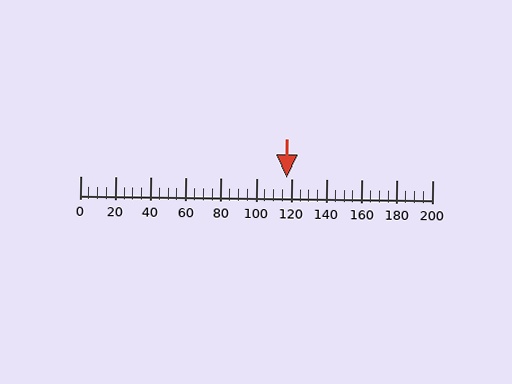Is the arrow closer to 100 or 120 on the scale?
The arrow is closer to 120.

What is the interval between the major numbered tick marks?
The major tick marks are spaced 20 units apart.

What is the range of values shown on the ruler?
The ruler shows values from 0 to 200.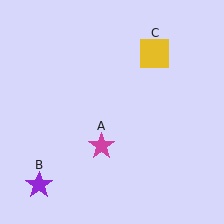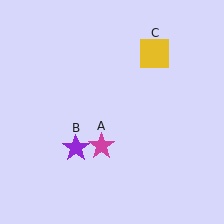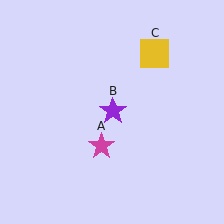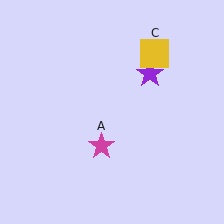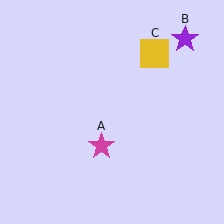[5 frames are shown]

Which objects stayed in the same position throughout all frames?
Magenta star (object A) and yellow square (object C) remained stationary.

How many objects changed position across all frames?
1 object changed position: purple star (object B).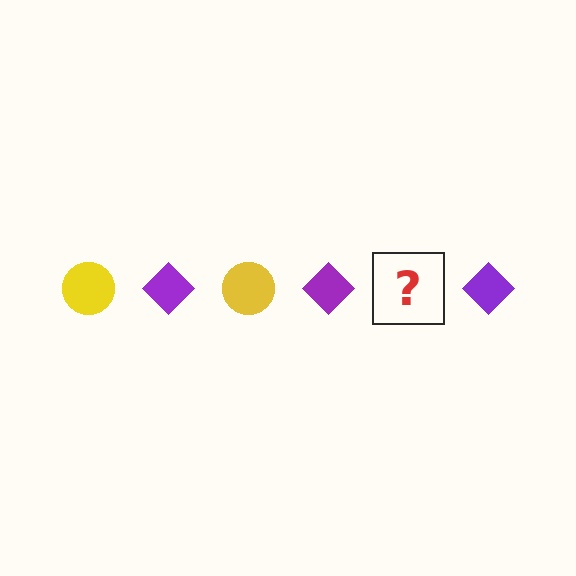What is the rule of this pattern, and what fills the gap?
The rule is that the pattern alternates between yellow circle and purple diamond. The gap should be filled with a yellow circle.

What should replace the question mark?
The question mark should be replaced with a yellow circle.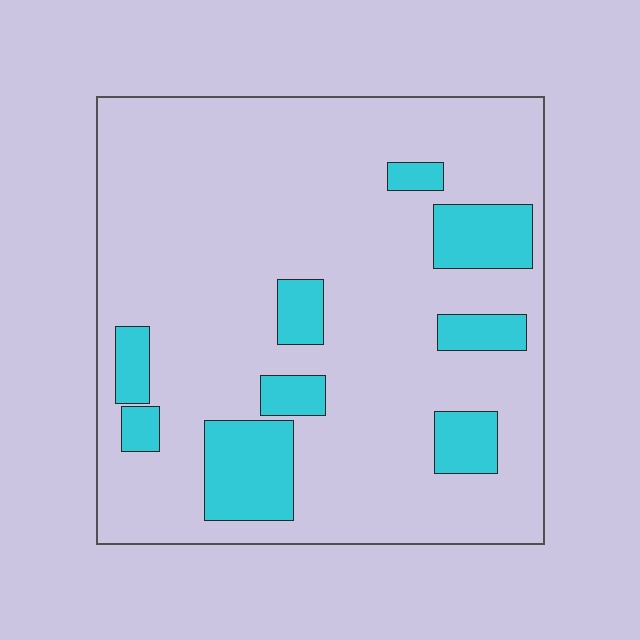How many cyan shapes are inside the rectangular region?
9.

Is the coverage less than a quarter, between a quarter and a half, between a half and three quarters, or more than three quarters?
Less than a quarter.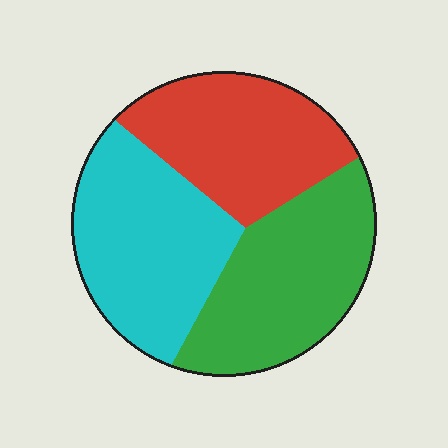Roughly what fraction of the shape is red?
Red takes up about one third (1/3) of the shape.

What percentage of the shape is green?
Green takes up about one third (1/3) of the shape.